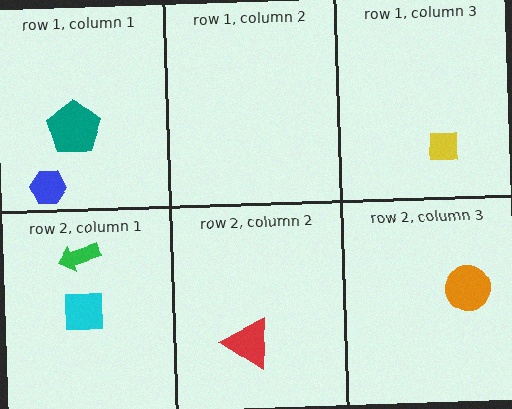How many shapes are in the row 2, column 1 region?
2.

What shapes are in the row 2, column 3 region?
The orange circle.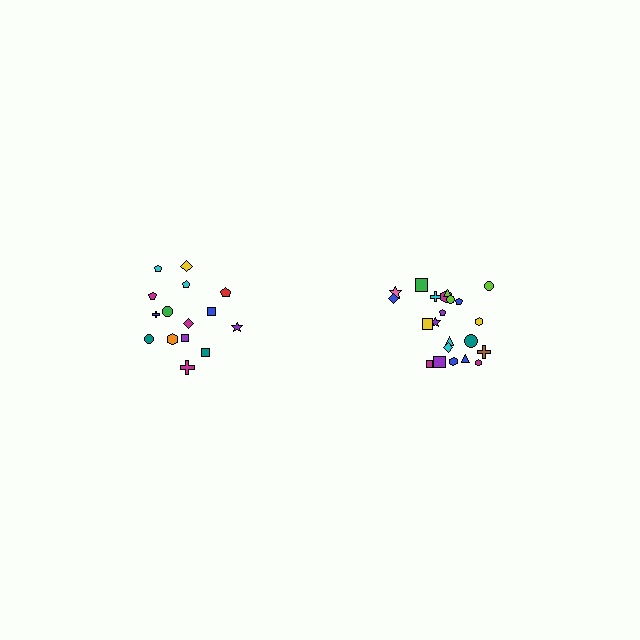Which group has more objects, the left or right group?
The right group.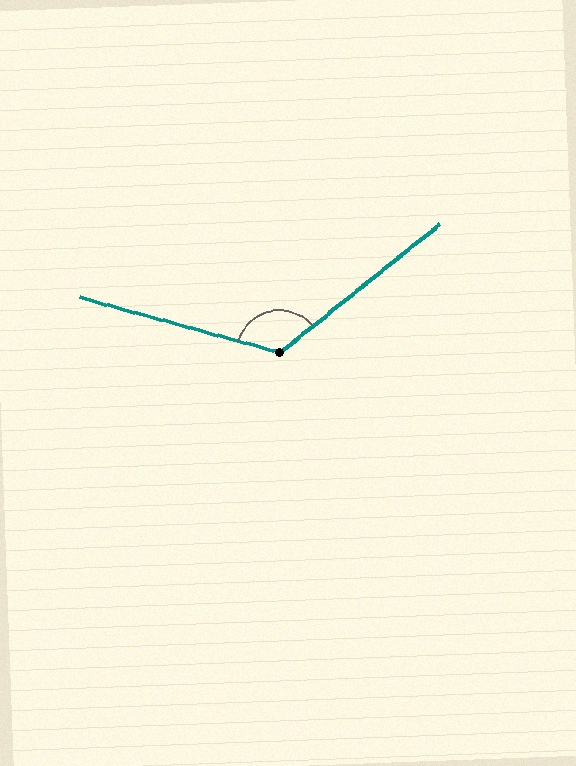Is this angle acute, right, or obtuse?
It is obtuse.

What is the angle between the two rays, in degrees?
Approximately 126 degrees.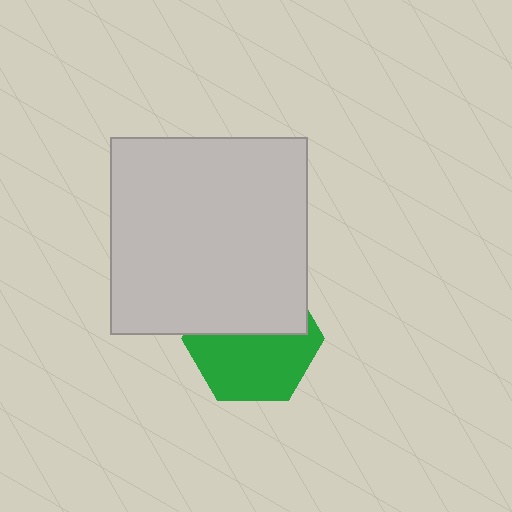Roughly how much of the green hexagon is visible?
About half of it is visible (roughly 55%).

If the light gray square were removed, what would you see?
You would see the complete green hexagon.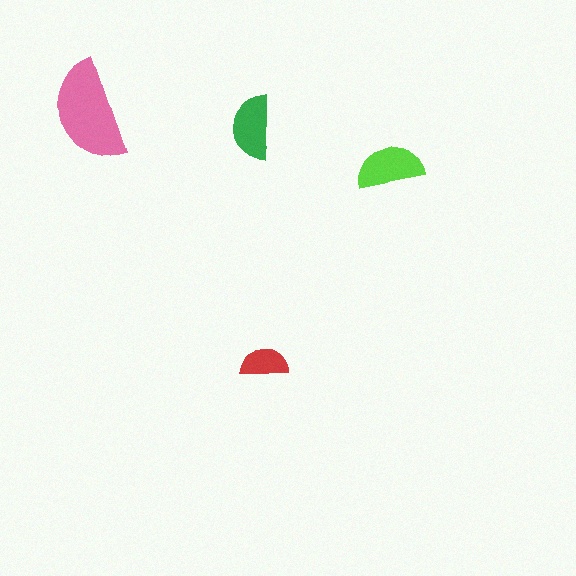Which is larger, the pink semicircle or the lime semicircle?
The pink one.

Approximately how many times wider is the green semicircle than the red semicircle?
About 1.5 times wider.